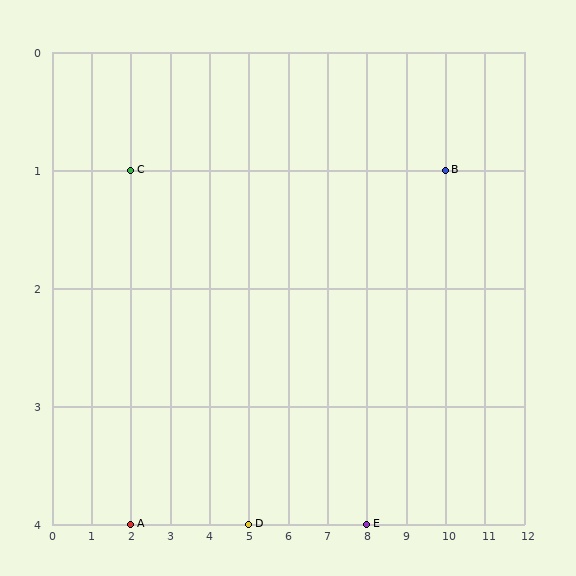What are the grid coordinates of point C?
Point C is at grid coordinates (2, 1).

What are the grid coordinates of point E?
Point E is at grid coordinates (8, 4).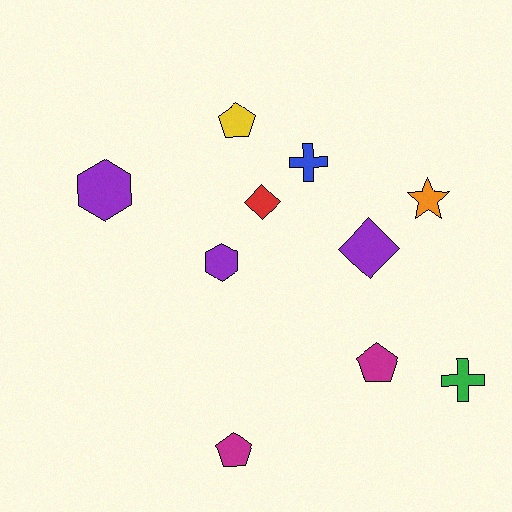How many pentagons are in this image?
There are 3 pentagons.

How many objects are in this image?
There are 10 objects.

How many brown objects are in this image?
There are no brown objects.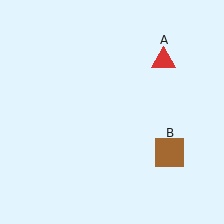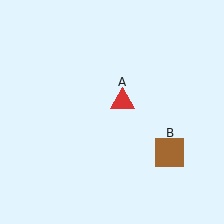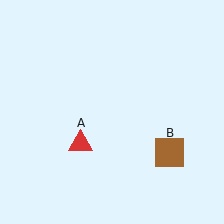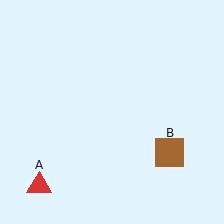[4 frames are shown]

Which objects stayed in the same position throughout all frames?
Brown square (object B) remained stationary.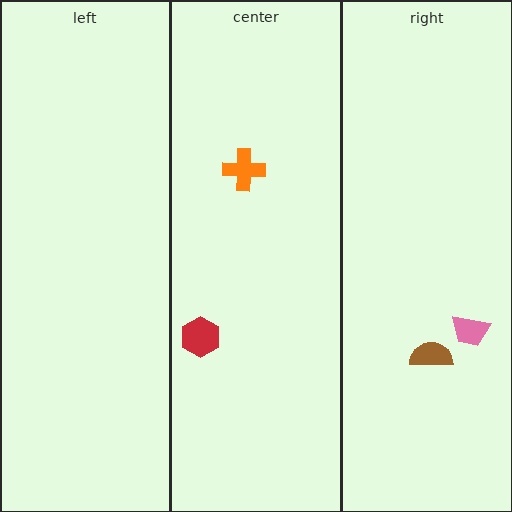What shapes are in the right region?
The brown semicircle, the pink trapezoid.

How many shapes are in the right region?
2.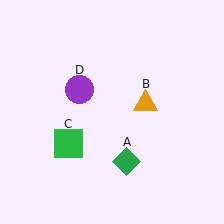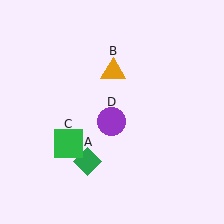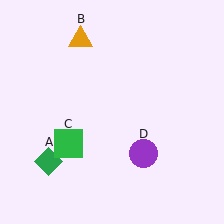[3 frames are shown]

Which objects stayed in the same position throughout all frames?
Green square (object C) remained stationary.